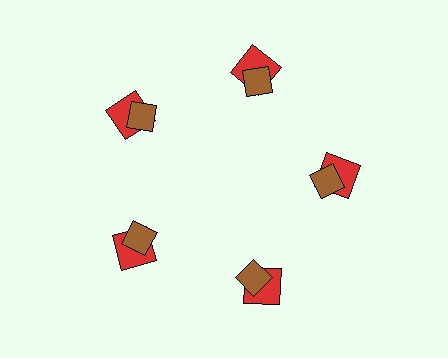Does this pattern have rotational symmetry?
Yes, this pattern has 5-fold rotational symmetry. It looks the same after rotating 72 degrees around the center.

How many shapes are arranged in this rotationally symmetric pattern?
There are 10 shapes, arranged in 5 groups of 2.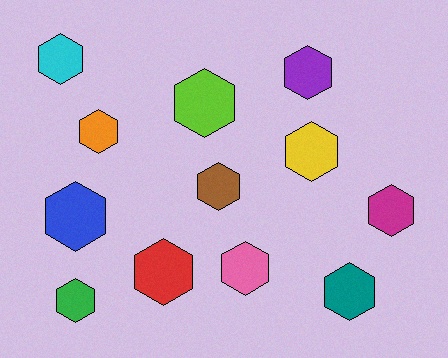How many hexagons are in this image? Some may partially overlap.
There are 12 hexagons.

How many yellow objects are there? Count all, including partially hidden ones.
There is 1 yellow object.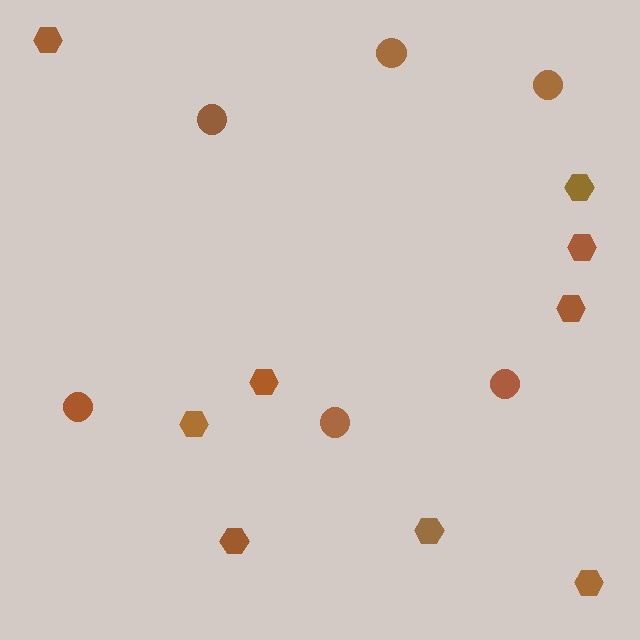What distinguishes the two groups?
There are 2 groups: one group of hexagons (9) and one group of circles (6).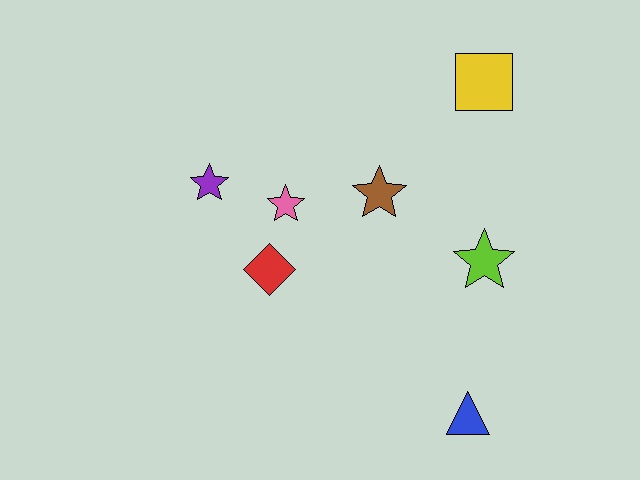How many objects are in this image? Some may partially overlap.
There are 7 objects.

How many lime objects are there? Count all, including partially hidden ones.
There is 1 lime object.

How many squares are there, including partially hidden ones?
There is 1 square.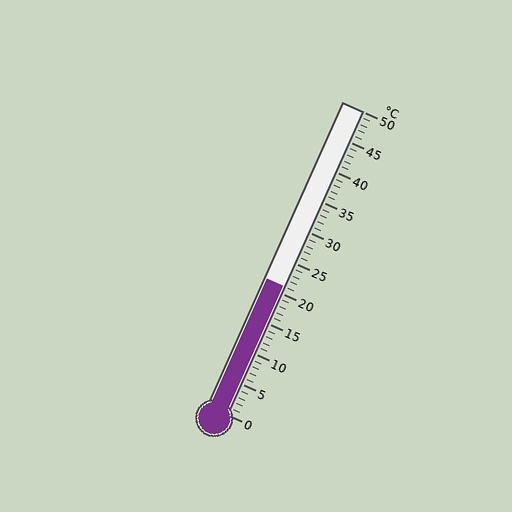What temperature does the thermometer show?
The thermometer shows approximately 21°C.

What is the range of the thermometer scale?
The thermometer scale ranges from 0°C to 50°C.